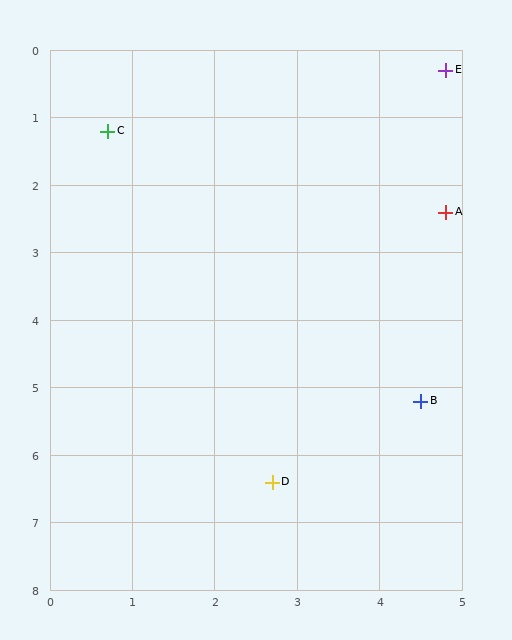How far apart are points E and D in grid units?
Points E and D are about 6.5 grid units apart.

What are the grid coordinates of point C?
Point C is at approximately (0.7, 1.2).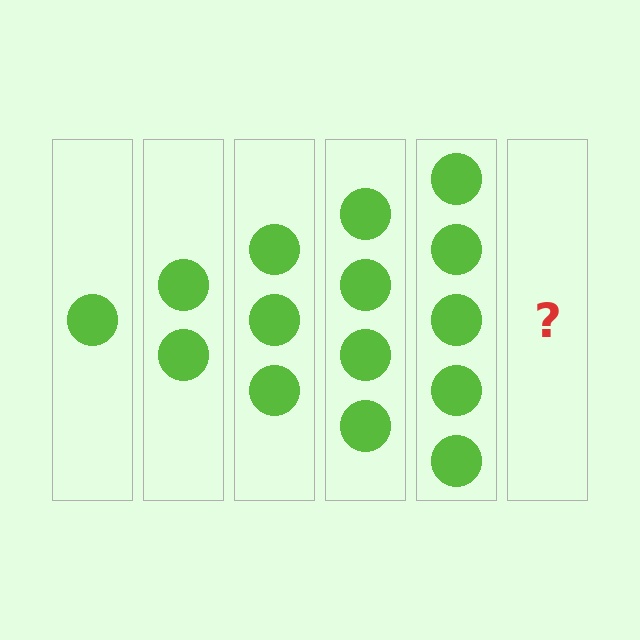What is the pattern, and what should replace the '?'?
The pattern is that each step adds one more circle. The '?' should be 6 circles.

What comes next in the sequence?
The next element should be 6 circles.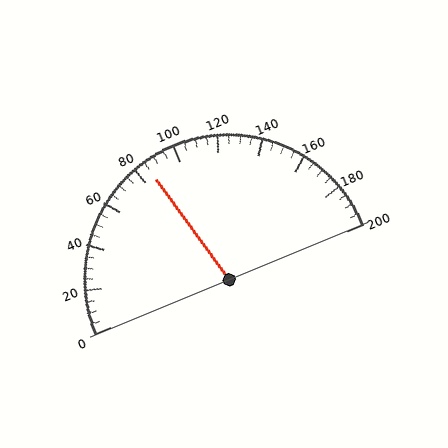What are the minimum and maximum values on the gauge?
The gauge ranges from 0 to 200.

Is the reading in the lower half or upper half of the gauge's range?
The reading is in the lower half of the range (0 to 200).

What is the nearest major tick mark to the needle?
The nearest major tick mark is 80.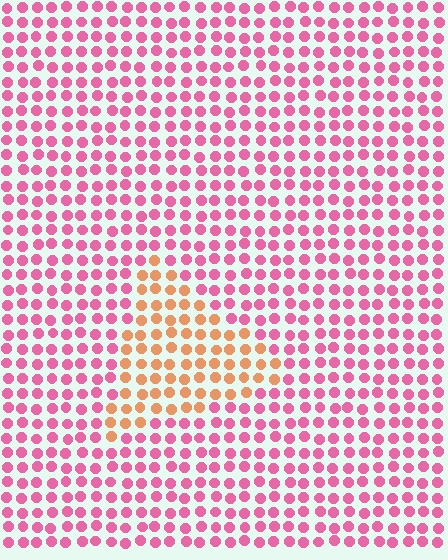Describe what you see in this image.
The image is filled with small pink elements in a uniform arrangement. A triangle-shaped region is visible where the elements are tinted to a slightly different hue, forming a subtle color boundary.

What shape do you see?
I see a triangle.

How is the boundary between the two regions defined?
The boundary is defined purely by a slight shift in hue (about 52 degrees). Spacing, size, and orientation are identical on both sides.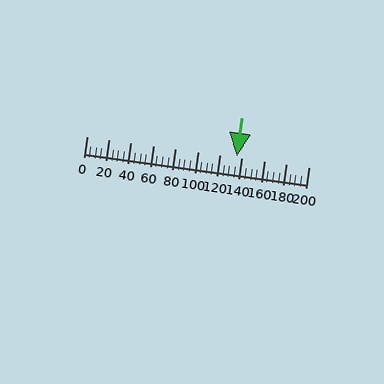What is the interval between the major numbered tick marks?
The major tick marks are spaced 20 units apart.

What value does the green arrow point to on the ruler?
The green arrow points to approximately 135.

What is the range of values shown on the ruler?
The ruler shows values from 0 to 200.